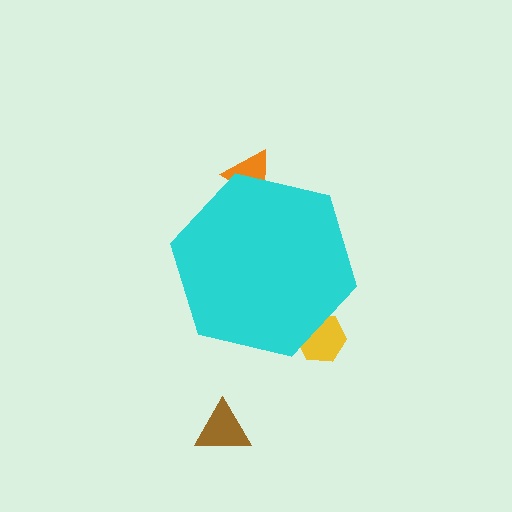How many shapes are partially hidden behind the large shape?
2 shapes are partially hidden.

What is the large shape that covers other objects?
A cyan hexagon.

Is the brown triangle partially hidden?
No, the brown triangle is fully visible.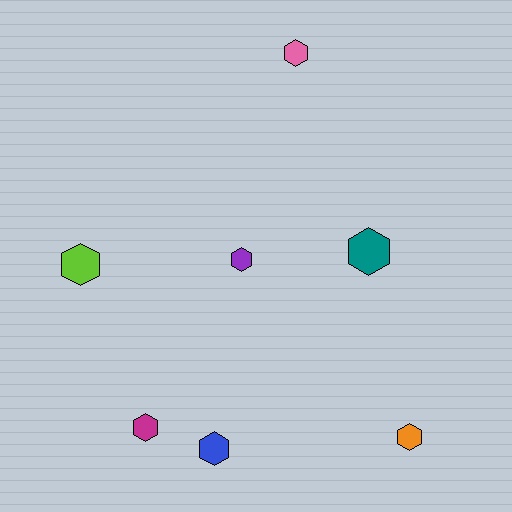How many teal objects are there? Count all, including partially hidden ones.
There is 1 teal object.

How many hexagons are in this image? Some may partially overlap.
There are 7 hexagons.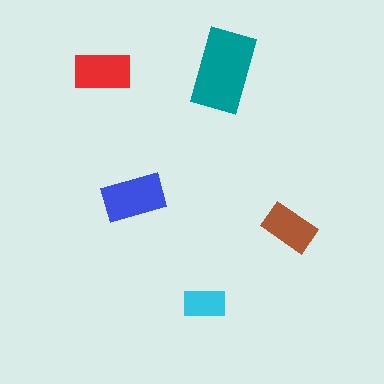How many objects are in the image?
There are 5 objects in the image.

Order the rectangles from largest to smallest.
the teal one, the blue one, the red one, the brown one, the cyan one.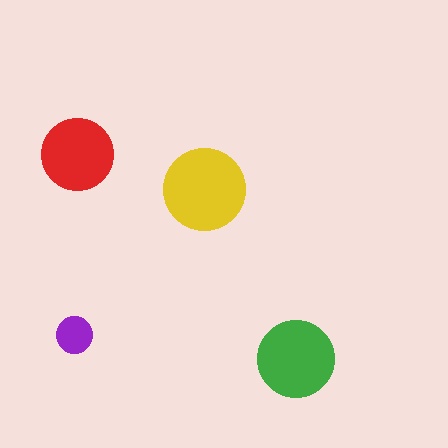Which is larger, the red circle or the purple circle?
The red one.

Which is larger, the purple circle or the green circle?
The green one.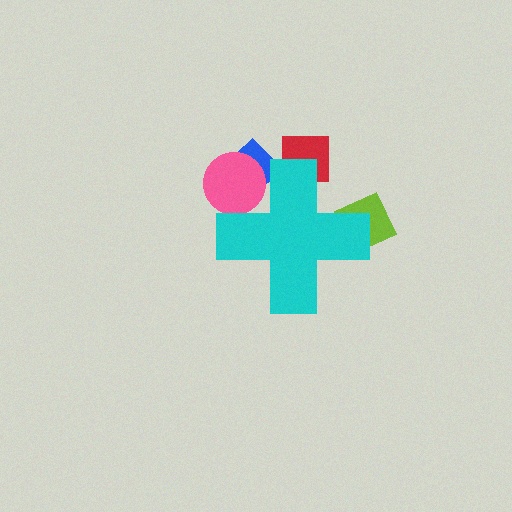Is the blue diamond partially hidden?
Yes, the blue diamond is partially hidden behind the cyan cross.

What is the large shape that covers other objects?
A cyan cross.